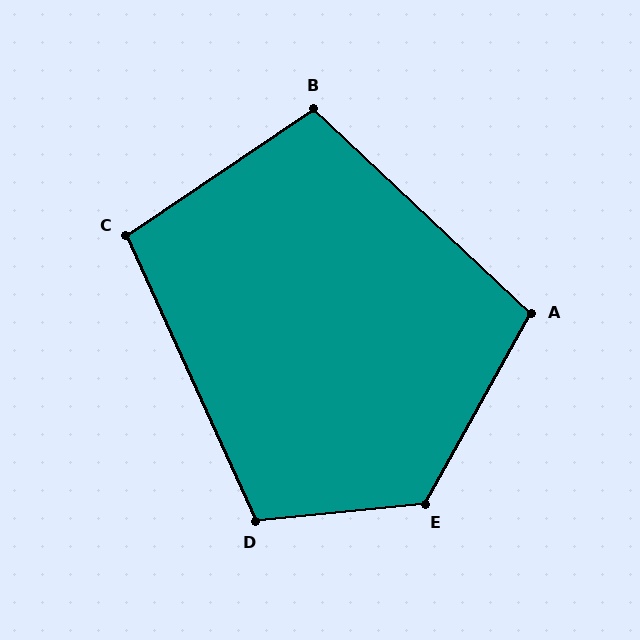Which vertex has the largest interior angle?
E, at approximately 125 degrees.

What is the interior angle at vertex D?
Approximately 108 degrees (obtuse).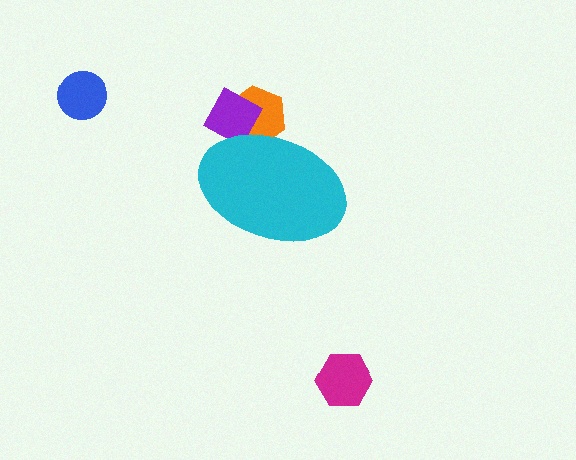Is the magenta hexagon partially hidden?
No, the magenta hexagon is fully visible.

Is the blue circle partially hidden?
No, the blue circle is fully visible.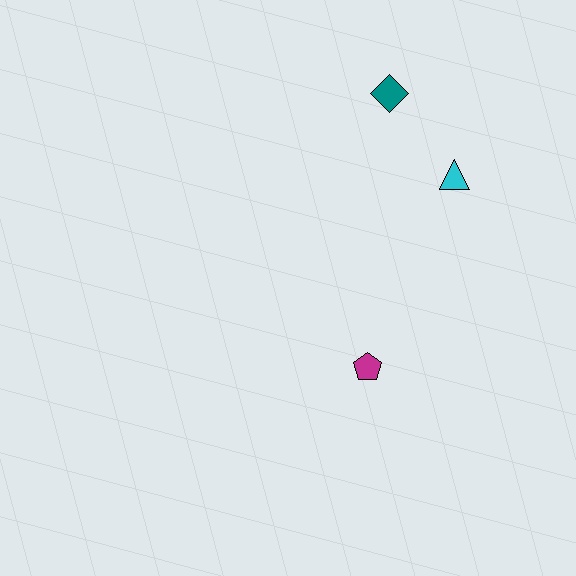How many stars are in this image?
There are no stars.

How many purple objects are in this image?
There are no purple objects.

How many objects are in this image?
There are 3 objects.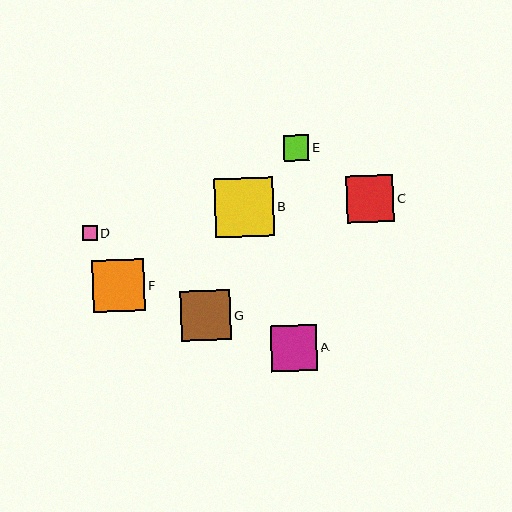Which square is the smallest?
Square D is the smallest with a size of approximately 15 pixels.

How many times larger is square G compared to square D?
Square G is approximately 3.2 times the size of square D.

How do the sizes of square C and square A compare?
Square C and square A are approximately the same size.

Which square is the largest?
Square B is the largest with a size of approximately 59 pixels.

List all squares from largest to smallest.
From largest to smallest: B, F, G, C, A, E, D.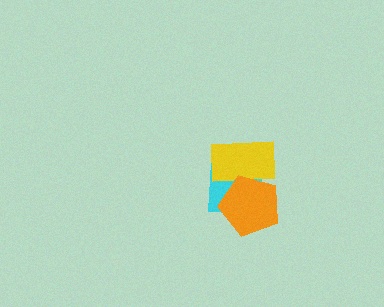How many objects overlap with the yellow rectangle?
2 objects overlap with the yellow rectangle.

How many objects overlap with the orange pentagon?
2 objects overlap with the orange pentagon.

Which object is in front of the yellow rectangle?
The orange pentagon is in front of the yellow rectangle.